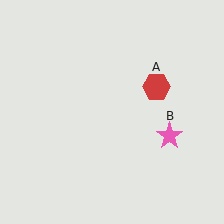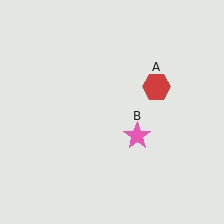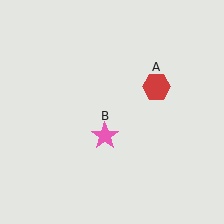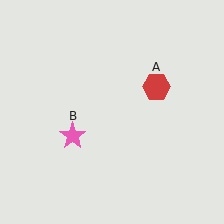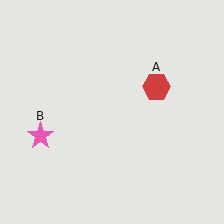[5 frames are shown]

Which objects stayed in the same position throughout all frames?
Red hexagon (object A) remained stationary.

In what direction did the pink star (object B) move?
The pink star (object B) moved left.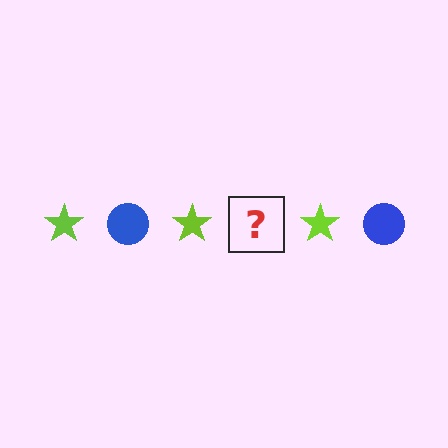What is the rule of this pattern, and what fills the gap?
The rule is that the pattern alternates between lime star and blue circle. The gap should be filled with a blue circle.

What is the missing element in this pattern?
The missing element is a blue circle.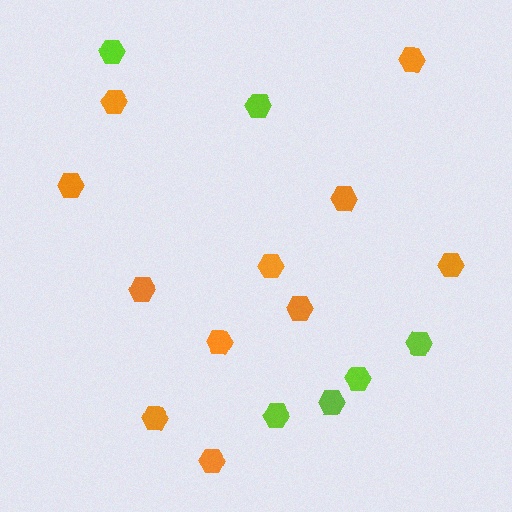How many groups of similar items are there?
There are 2 groups: one group of orange hexagons (11) and one group of lime hexagons (6).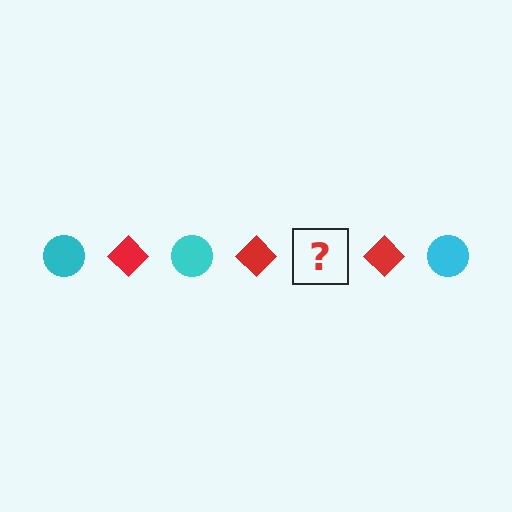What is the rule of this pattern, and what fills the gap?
The rule is that the pattern alternates between cyan circle and red diamond. The gap should be filled with a cyan circle.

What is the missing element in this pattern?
The missing element is a cyan circle.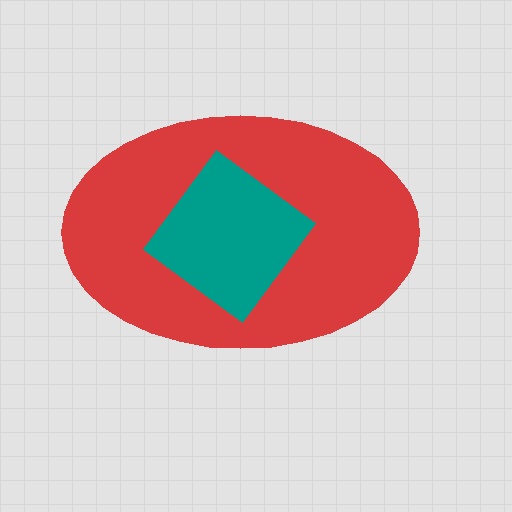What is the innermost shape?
The teal diamond.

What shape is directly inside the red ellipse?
The teal diamond.